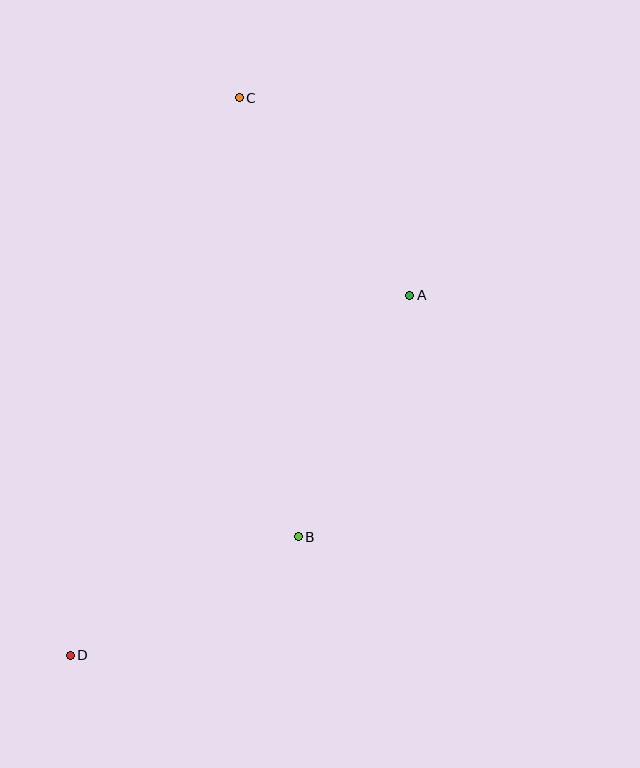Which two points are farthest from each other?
Points C and D are farthest from each other.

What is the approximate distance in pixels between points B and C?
The distance between B and C is approximately 443 pixels.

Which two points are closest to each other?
Points B and D are closest to each other.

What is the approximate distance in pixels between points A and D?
The distance between A and D is approximately 495 pixels.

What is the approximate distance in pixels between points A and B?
The distance between A and B is approximately 266 pixels.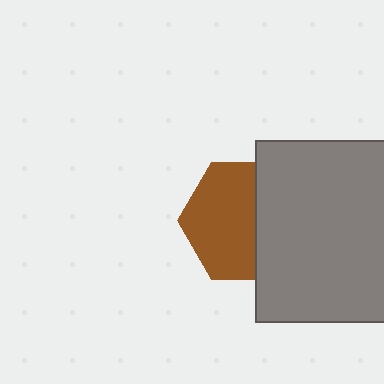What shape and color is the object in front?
The object in front is a gray square.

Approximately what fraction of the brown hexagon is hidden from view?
Roughly 40% of the brown hexagon is hidden behind the gray square.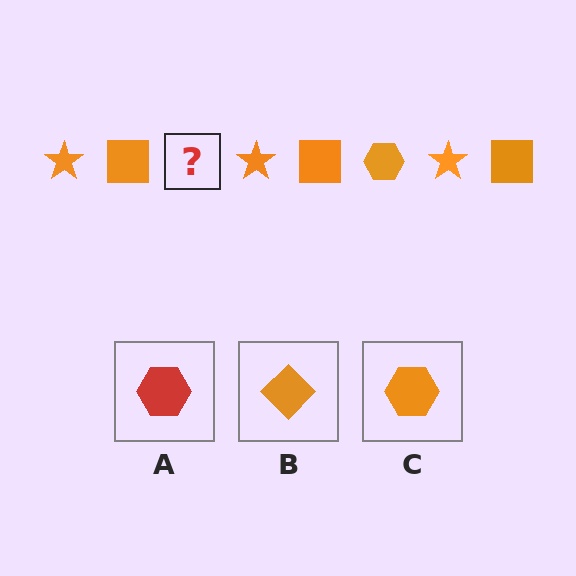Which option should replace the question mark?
Option C.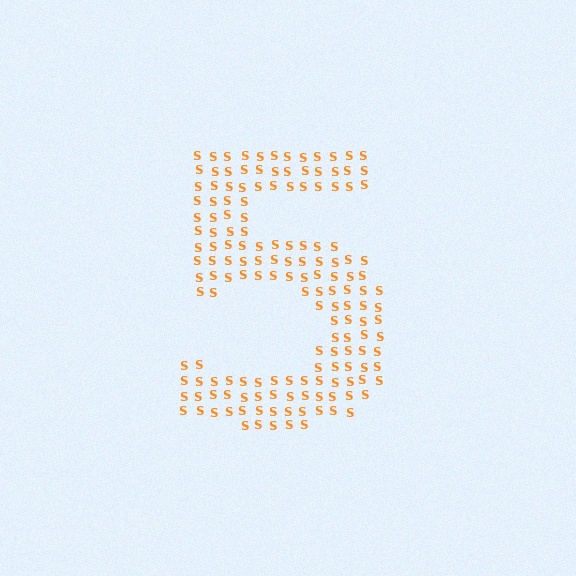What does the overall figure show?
The overall figure shows the digit 5.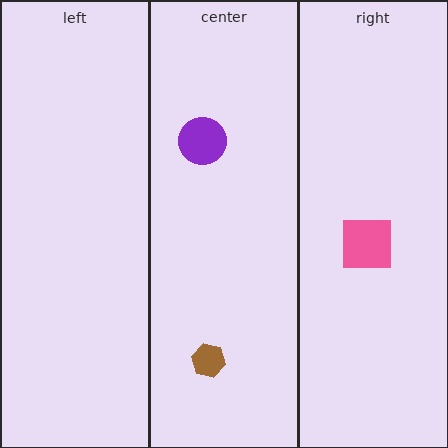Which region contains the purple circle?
The center region.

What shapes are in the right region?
The pink square.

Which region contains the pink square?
The right region.